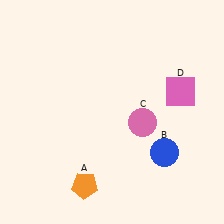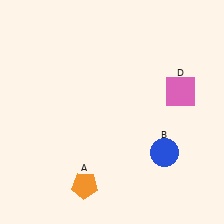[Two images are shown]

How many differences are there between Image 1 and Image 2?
There is 1 difference between the two images.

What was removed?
The pink circle (C) was removed in Image 2.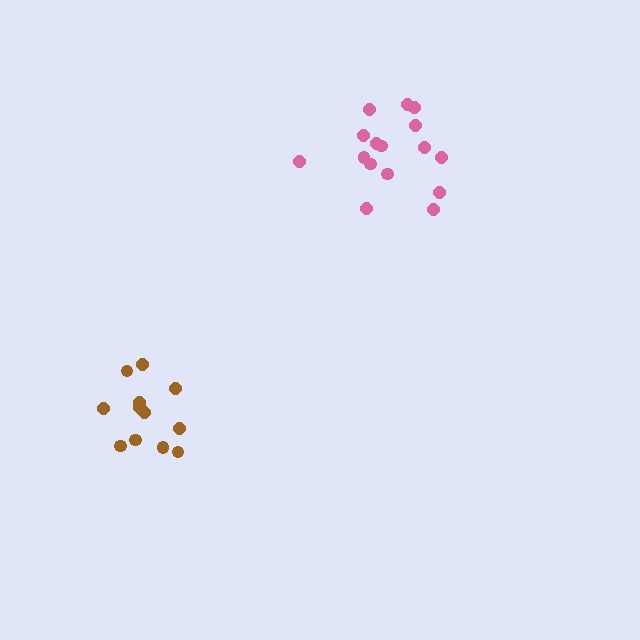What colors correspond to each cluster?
The clusters are colored: brown, pink.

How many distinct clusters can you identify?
There are 2 distinct clusters.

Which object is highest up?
The pink cluster is topmost.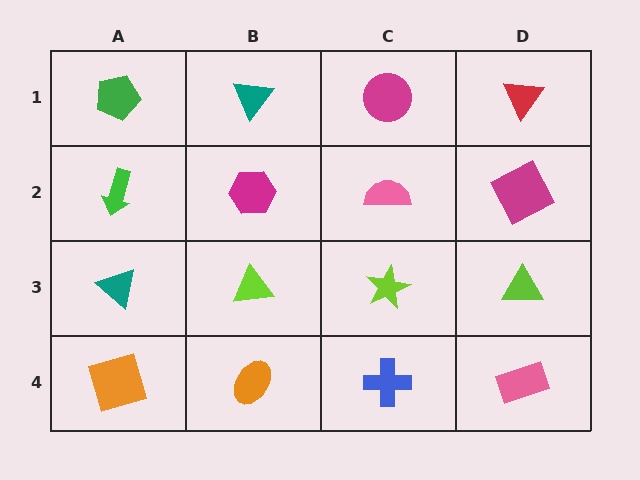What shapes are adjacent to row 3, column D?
A magenta square (row 2, column D), a pink rectangle (row 4, column D), a lime star (row 3, column C).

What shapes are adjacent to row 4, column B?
A lime triangle (row 3, column B), an orange square (row 4, column A), a blue cross (row 4, column C).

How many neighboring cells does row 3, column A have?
3.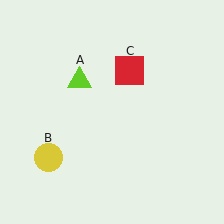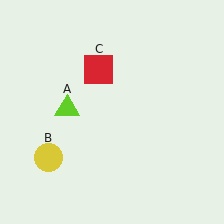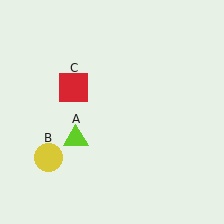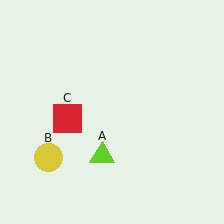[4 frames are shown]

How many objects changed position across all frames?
2 objects changed position: lime triangle (object A), red square (object C).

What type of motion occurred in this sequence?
The lime triangle (object A), red square (object C) rotated counterclockwise around the center of the scene.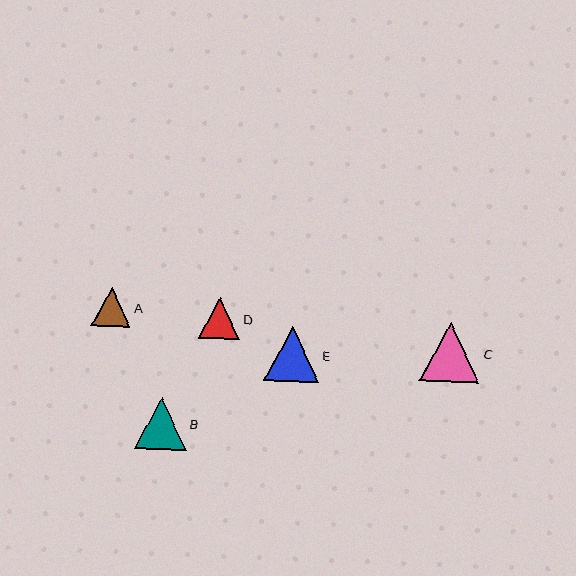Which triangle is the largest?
Triangle C is the largest with a size of approximately 60 pixels.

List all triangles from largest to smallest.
From largest to smallest: C, E, B, D, A.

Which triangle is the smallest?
Triangle A is the smallest with a size of approximately 39 pixels.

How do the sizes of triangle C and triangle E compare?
Triangle C and triangle E are approximately the same size.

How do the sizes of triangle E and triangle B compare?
Triangle E and triangle B are approximately the same size.